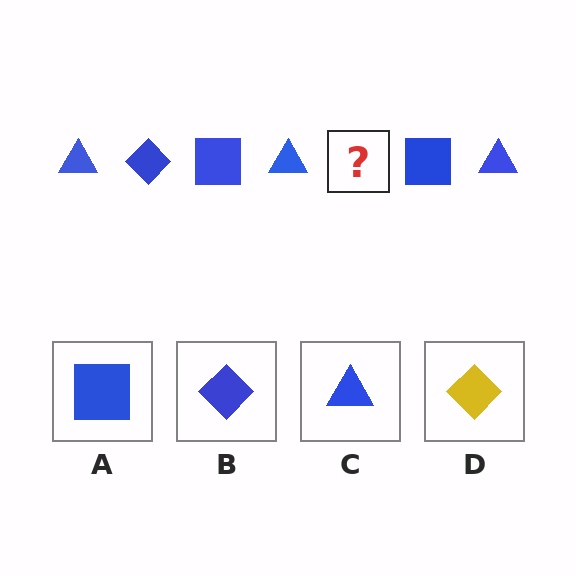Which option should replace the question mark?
Option B.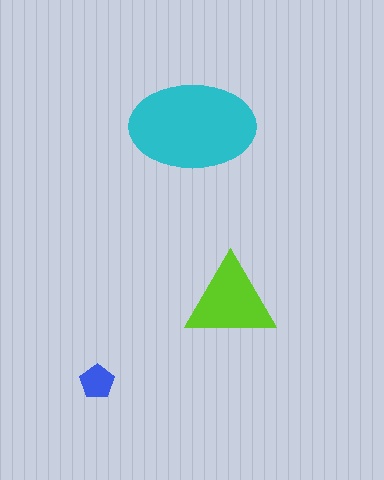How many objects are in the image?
There are 3 objects in the image.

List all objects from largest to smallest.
The cyan ellipse, the lime triangle, the blue pentagon.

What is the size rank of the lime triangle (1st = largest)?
2nd.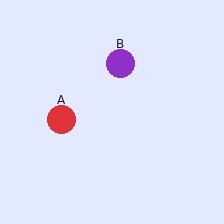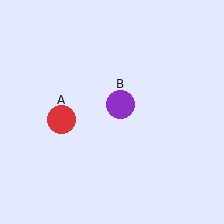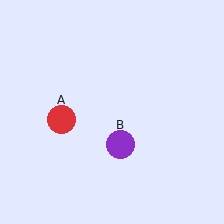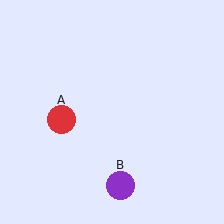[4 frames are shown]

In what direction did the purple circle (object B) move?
The purple circle (object B) moved down.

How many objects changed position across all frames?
1 object changed position: purple circle (object B).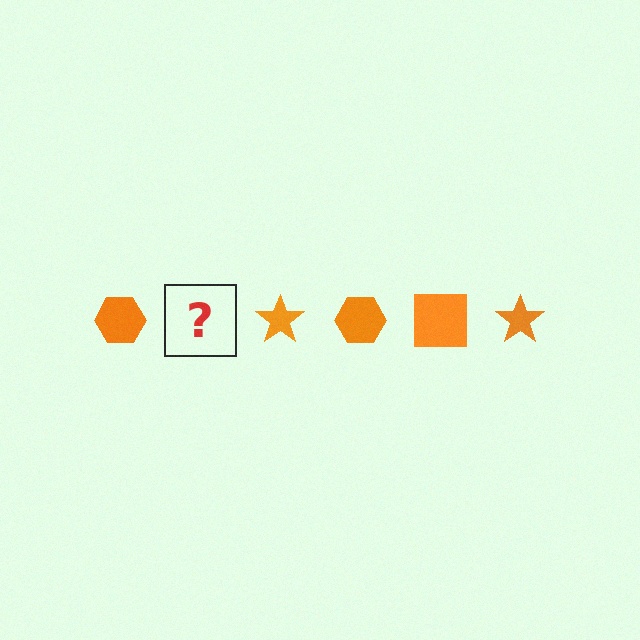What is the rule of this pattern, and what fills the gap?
The rule is that the pattern cycles through hexagon, square, star shapes in orange. The gap should be filled with an orange square.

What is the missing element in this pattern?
The missing element is an orange square.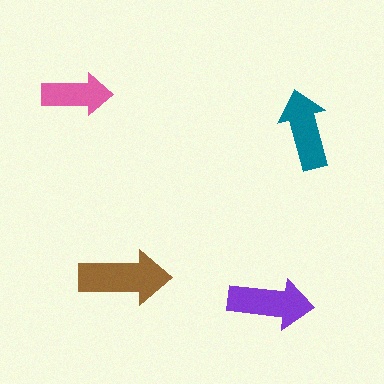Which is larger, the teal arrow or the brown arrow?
The brown one.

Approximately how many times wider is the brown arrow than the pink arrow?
About 1.5 times wider.